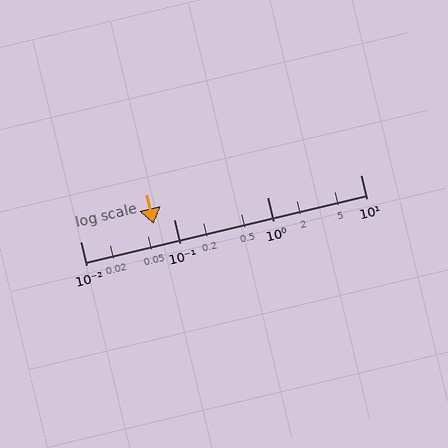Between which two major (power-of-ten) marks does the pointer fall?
The pointer is between 0.01 and 0.1.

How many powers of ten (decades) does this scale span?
The scale spans 3 decades, from 0.01 to 10.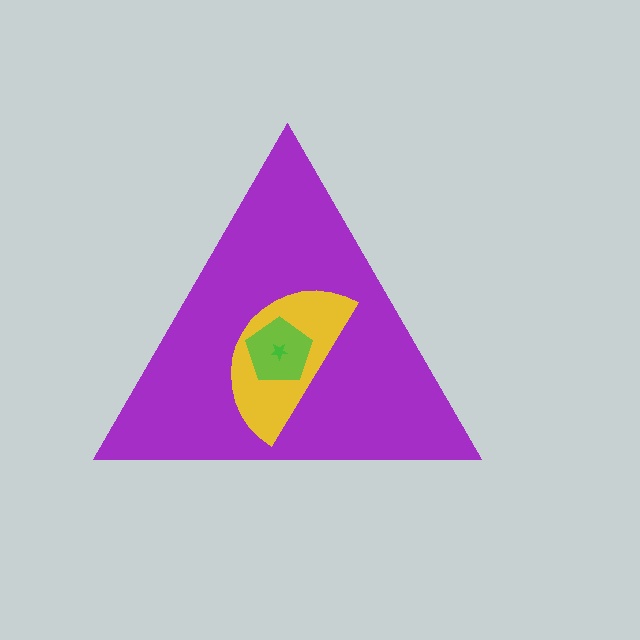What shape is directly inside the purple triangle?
The yellow semicircle.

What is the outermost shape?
The purple triangle.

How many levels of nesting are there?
4.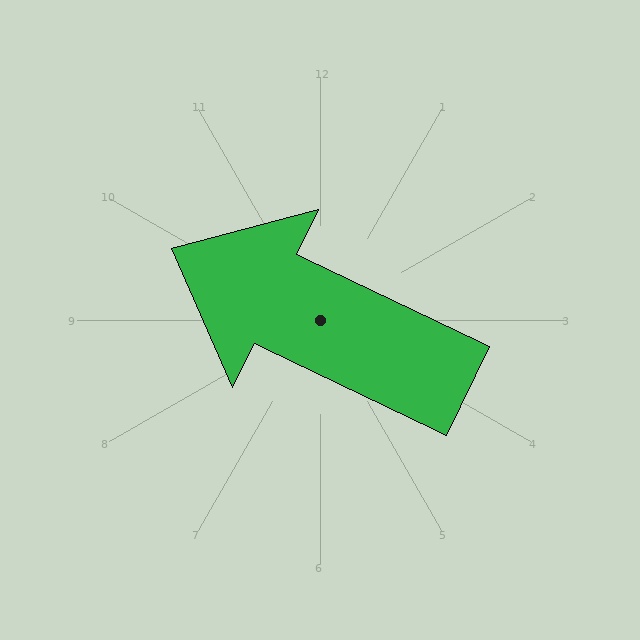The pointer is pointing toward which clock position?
Roughly 10 o'clock.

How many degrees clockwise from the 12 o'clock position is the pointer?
Approximately 296 degrees.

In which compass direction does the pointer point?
Northwest.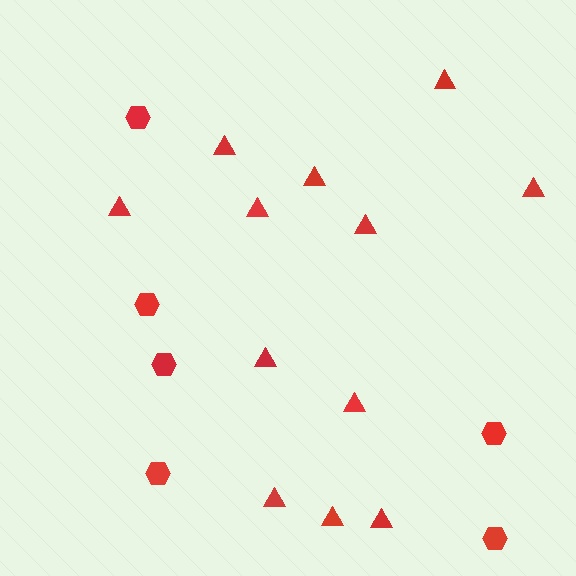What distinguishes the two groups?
There are 2 groups: one group of triangles (12) and one group of hexagons (6).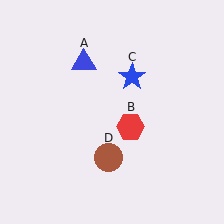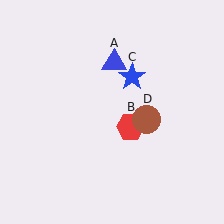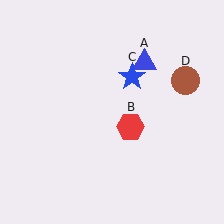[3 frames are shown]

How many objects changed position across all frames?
2 objects changed position: blue triangle (object A), brown circle (object D).